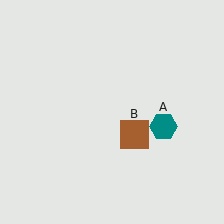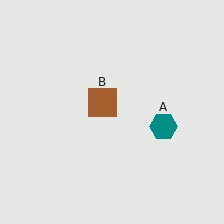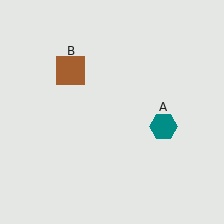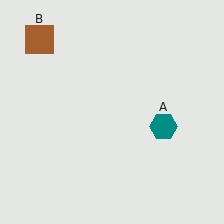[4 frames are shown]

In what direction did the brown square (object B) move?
The brown square (object B) moved up and to the left.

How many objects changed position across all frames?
1 object changed position: brown square (object B).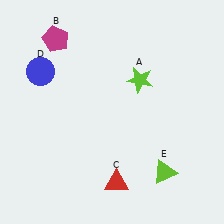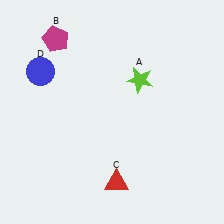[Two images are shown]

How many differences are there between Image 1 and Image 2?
There is 1 difference between the two images.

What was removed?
The lime triangle (E) was removed in Image 2.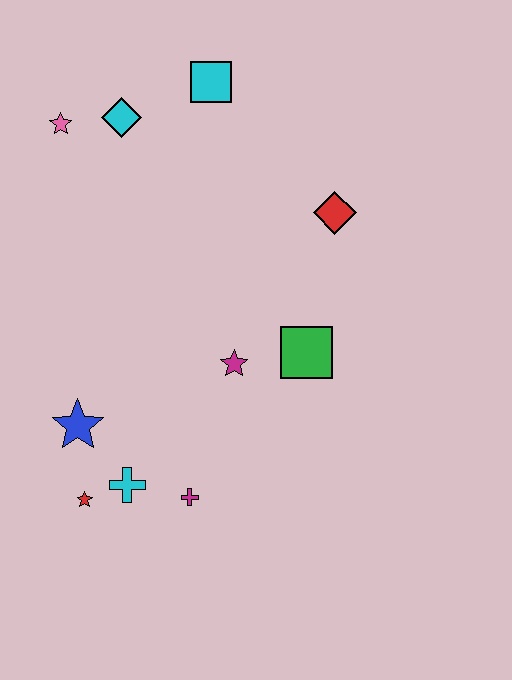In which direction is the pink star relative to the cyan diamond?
The pink star is to the left of the cyan diamond.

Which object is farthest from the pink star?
The magenta cross is farthest from the pink star.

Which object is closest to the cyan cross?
The red star is closest to the cyan cross.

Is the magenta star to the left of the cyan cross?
No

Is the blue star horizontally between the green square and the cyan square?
No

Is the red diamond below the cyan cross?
No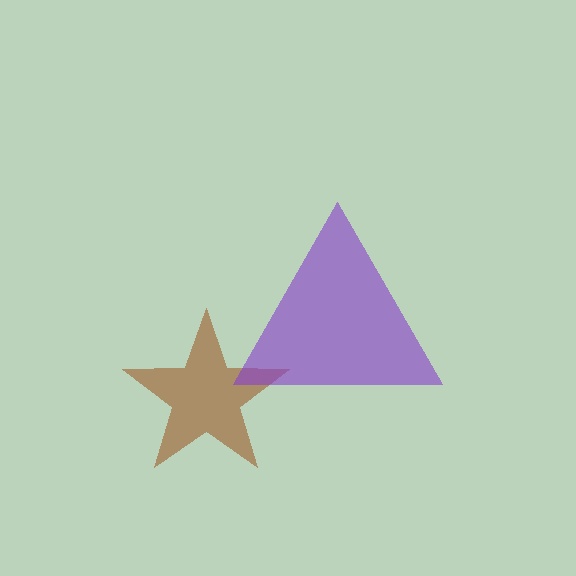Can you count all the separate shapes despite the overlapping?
Yes, there are 2 separate shapes.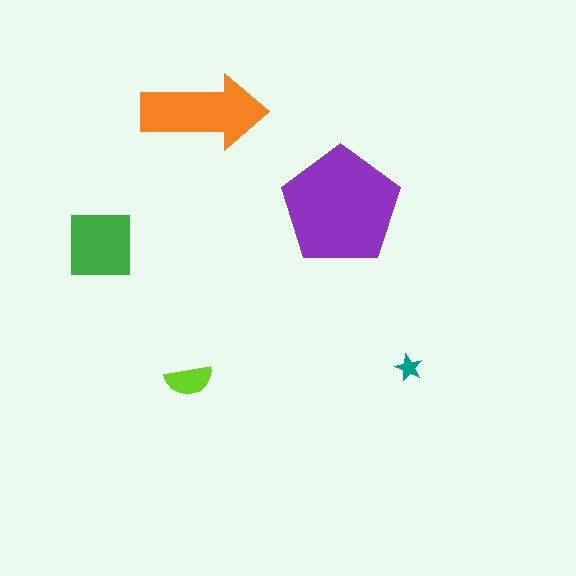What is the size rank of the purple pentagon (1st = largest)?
1st.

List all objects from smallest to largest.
The teal star, the lime semicircle, the green square, the orange arrow, the purple pentagon.